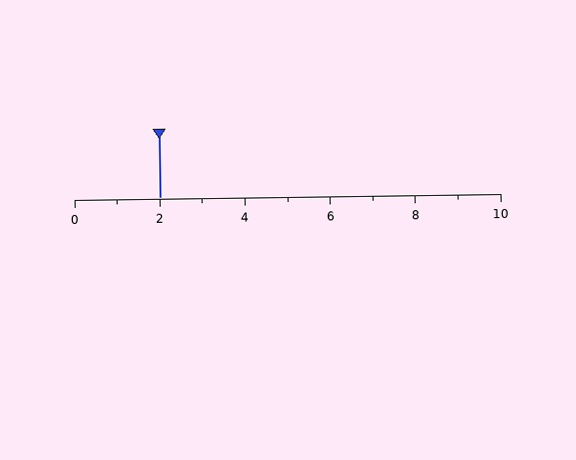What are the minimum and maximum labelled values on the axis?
The axis runs from 0 to 10.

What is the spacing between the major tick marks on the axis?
The major ticks are spaced 2 apart.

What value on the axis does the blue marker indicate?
The marker indicates approximately 2.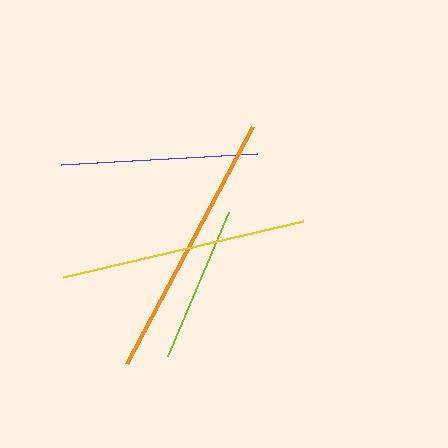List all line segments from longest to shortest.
From longest to shortest: orange, yellow, blue, lime.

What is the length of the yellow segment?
The yellow segment is approximately 246 pixels long.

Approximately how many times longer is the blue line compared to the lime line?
The blue line is approximately 1.3 times the length of the lime line.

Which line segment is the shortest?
The lime line is the shortest at approximately 157 pixels.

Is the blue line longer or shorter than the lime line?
The blue line is longer than the lime line.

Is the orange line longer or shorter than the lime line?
The orange line is longer than the lime line.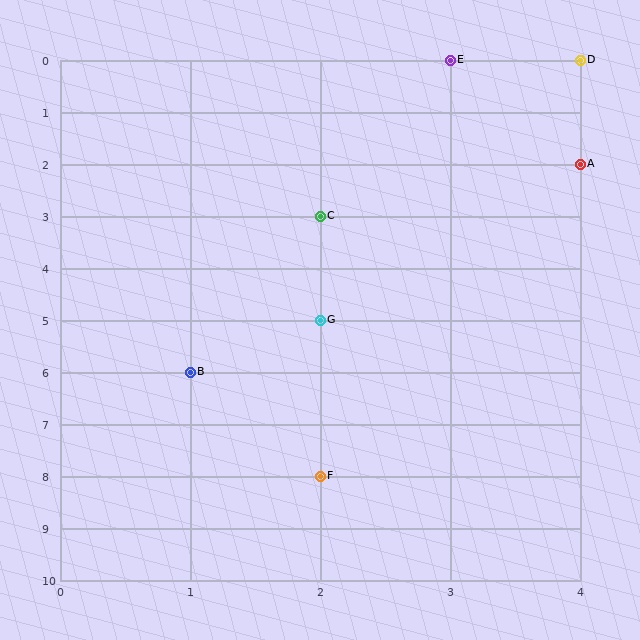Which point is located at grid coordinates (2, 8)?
Point F is at (2, 8).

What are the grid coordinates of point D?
Point D is at grid coordinates (4, 0).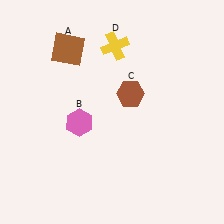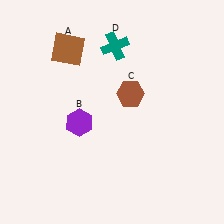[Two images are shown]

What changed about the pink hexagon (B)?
In Image 1, B is pink. In Image 2, it changed to purple.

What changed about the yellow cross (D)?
In Image 1, D is yellow. In Image 2, it changed to teal.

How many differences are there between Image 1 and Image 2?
There are 2 differences between the two images.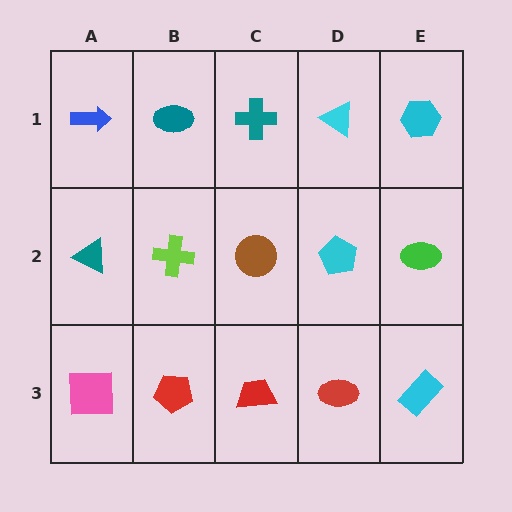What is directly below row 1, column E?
A green ellipse.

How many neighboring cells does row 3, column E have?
2.